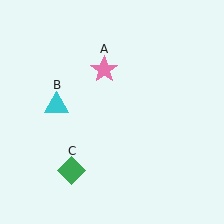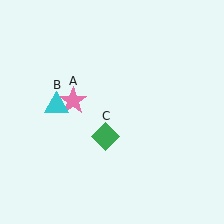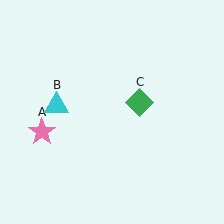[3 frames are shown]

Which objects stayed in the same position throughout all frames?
Cyan triangle (object B) remained stationary.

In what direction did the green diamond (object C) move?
The green diamond (object C) moved up and to the right.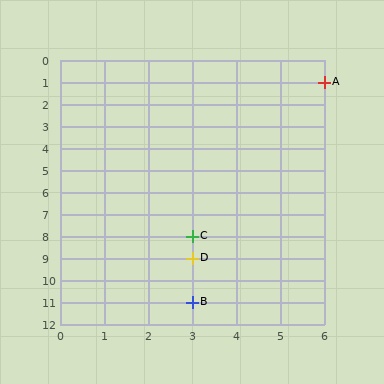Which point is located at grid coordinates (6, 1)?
Point A is at (6, 1).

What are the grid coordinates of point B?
Point B is at grid coordinates (3, 11).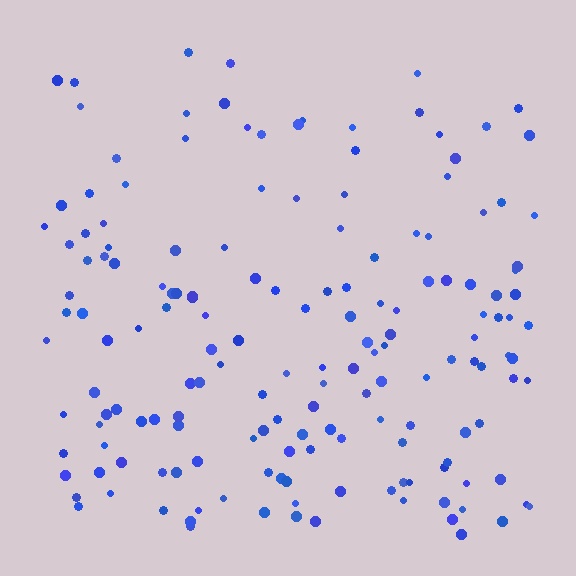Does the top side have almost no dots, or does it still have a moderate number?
Still a moderate number, just noticeably fewer than the bottom.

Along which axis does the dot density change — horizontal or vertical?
Vertical.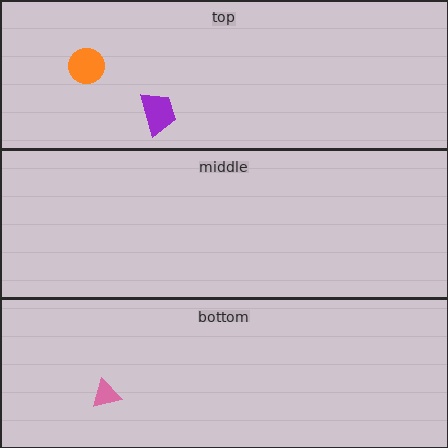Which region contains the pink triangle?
The bottom region.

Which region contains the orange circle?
The top region.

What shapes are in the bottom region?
The pink triangle.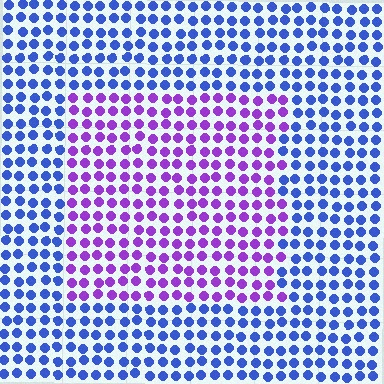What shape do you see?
I see a rectangle.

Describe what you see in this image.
The image is filled with small blue elements in a uniform arrangement. A rectangle-shaped region is visible where the elements are tinted to a slightly different hue, forming a subtle color boundary.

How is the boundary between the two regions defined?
The boundary is defined purely by a slight shift in hue (about 52 degrees). Spacing, size, and orientation are identical on both sides.